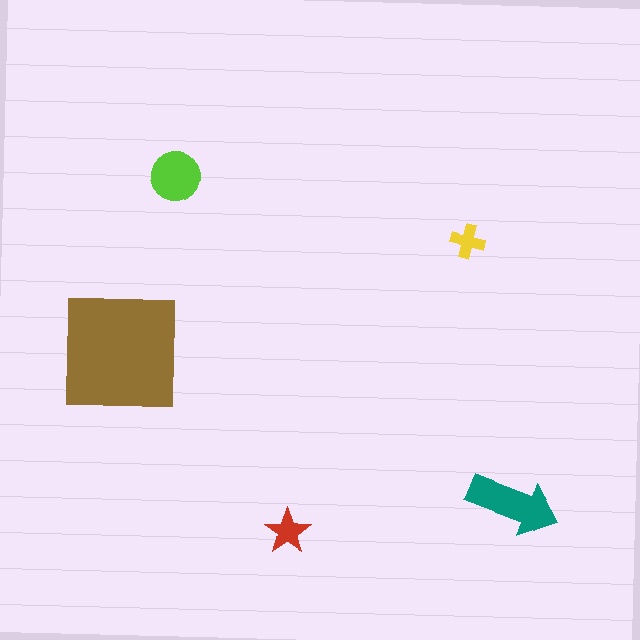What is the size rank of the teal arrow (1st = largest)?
2nd.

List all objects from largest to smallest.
The brown square, the teal arrow, the lime circle, the red star, the yellow cross.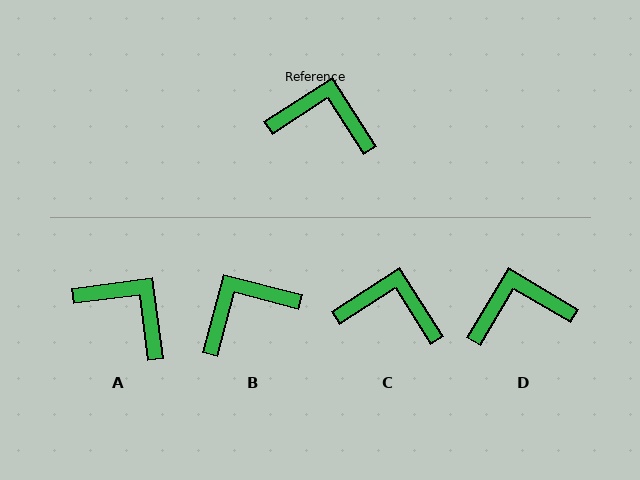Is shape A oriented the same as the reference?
No, it is off by about 25 degrees.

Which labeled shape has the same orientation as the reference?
C.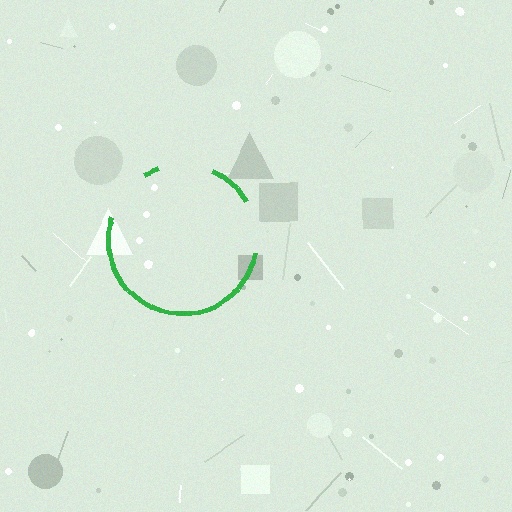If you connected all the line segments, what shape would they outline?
They would outline a circle.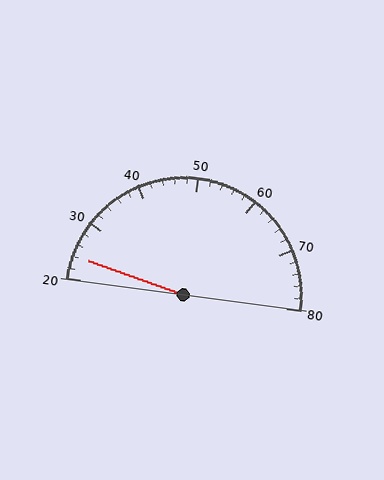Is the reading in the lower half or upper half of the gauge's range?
The reading is in the lower half of the range (20 to 80).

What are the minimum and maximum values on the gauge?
The gauge ranges from 20 to 80.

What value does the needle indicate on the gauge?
The needle indicates approximately 24.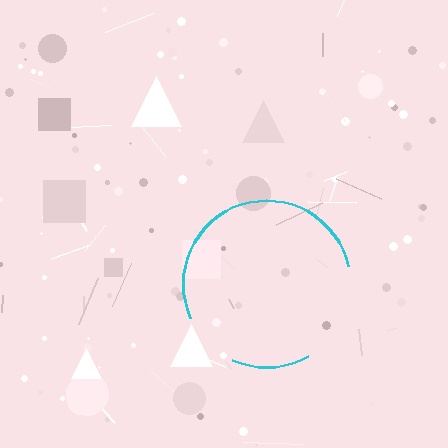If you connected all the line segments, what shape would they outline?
They would outline a circle.